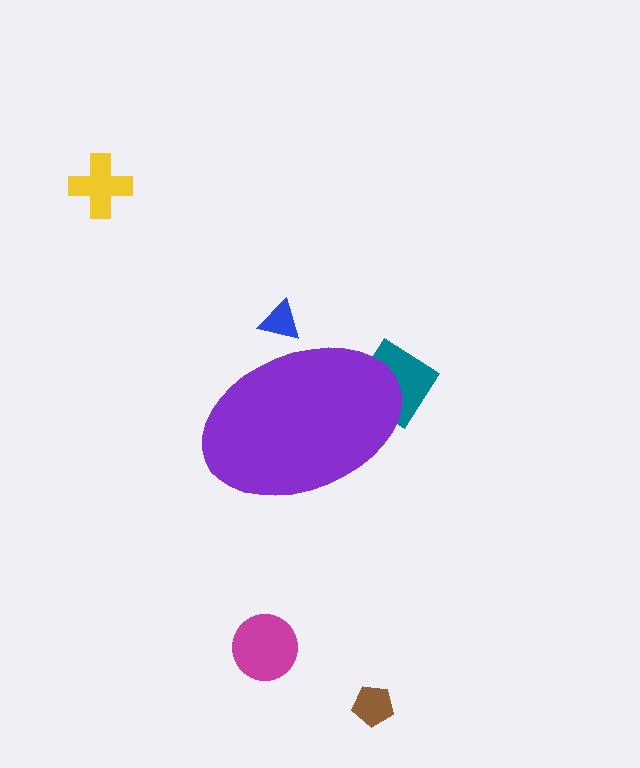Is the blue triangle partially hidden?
Yes, the blue triangle is partially hidden behind the purple ellipse.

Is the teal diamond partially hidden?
Yes, the teal diamond is partially hidden behind the purple ellipse.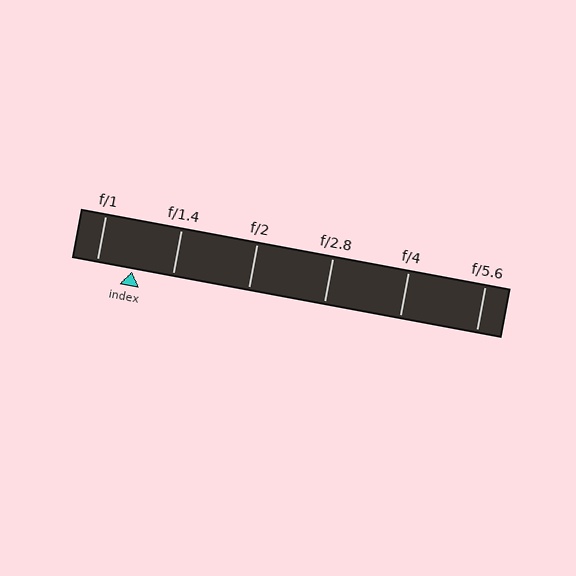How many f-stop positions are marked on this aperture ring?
There are 6 f-stop positions marked.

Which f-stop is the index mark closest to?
The index mark is closest to f/1.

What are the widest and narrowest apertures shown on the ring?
The widest aperture shown is f/1 and the narrowest is f/5.6.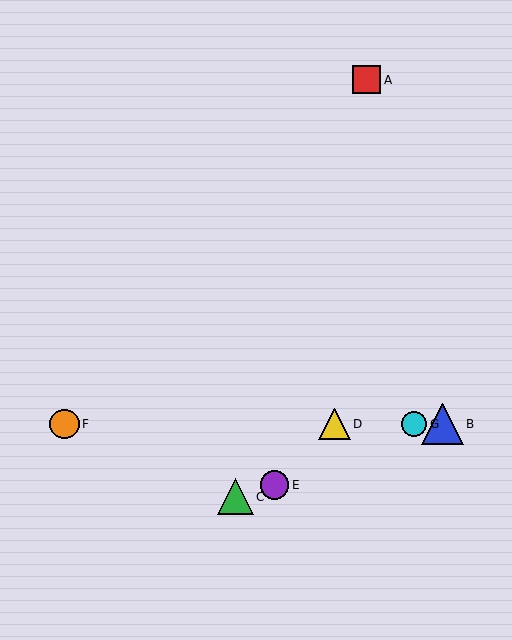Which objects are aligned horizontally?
Objects B, D, F, G are aligned horizontally.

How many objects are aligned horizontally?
4 objects (B, D, F, G) are aligned horizontally.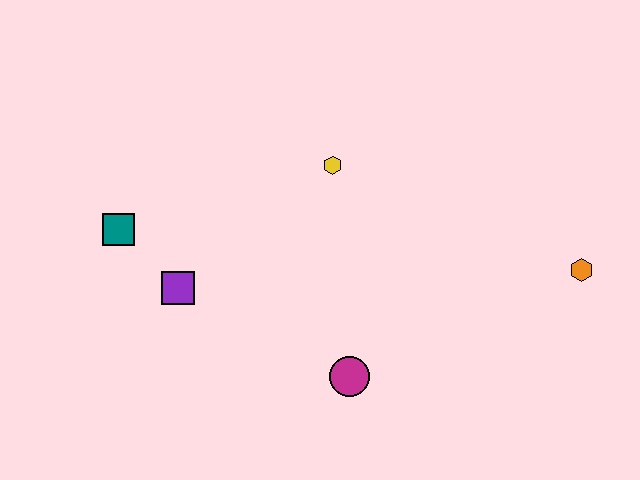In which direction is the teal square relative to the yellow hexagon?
The teal square is to the left of the yellow hexagon.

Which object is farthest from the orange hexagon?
The teal square is farthest from the orange hexagon.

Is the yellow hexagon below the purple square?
No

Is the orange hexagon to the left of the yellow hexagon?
No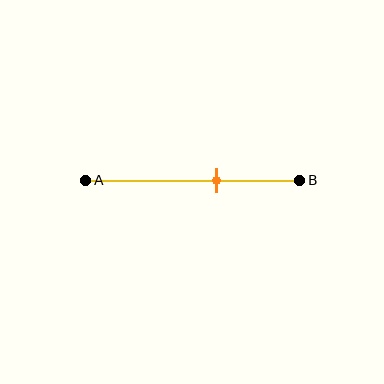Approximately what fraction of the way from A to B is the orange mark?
The orange mark is approximately 60% of the way from A to B.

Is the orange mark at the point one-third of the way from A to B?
No, the mark is at about 60% from A, not at the 33% one-third point.